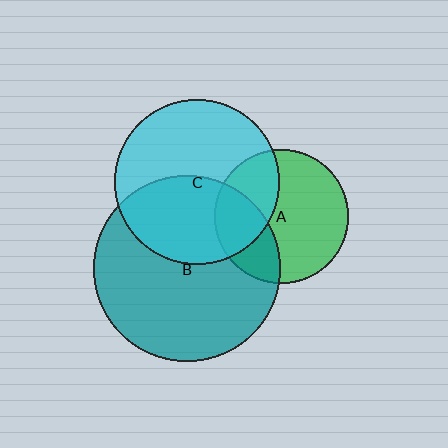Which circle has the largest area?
Circle B (teal).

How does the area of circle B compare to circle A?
Approximately 2.0 times.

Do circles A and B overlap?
Yes.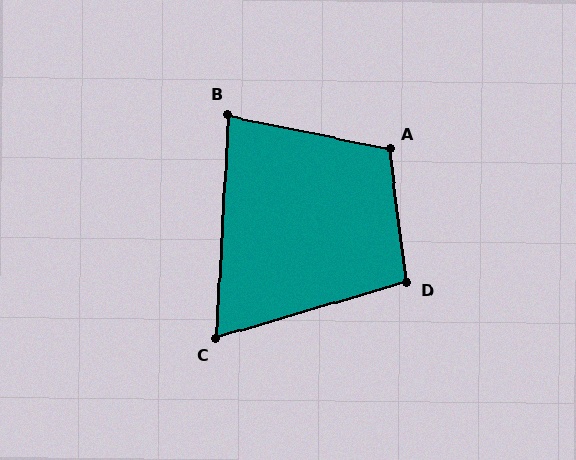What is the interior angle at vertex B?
Approximately 81 degrees (acute).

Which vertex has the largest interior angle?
A, at approximately 109 degrees.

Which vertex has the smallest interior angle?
C, at approximately 71 degrees.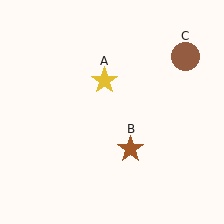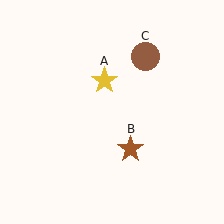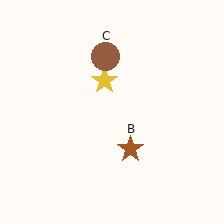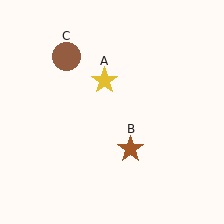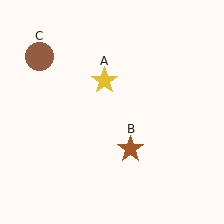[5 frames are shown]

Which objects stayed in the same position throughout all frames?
Yellow star (object A) and brown star (object B) remained stationary.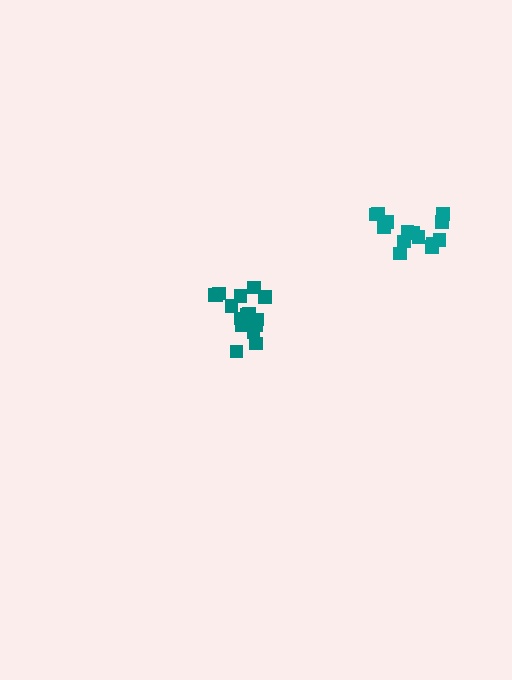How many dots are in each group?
Group 1: 18 dots, Group 2: 14 dots (32 total).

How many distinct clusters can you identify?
There are 2 distinct clusters.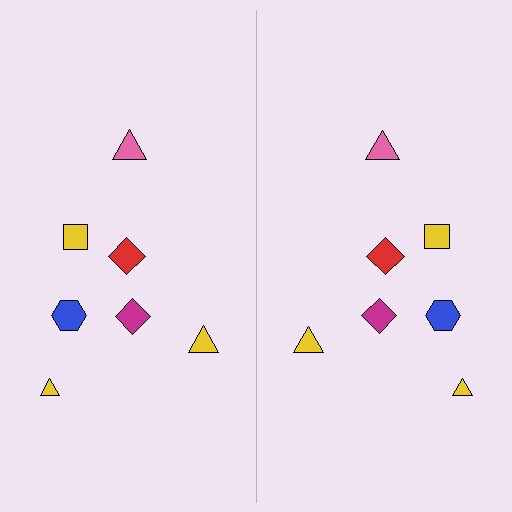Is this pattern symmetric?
Yes, this pattern has bilateral (reflection) symmetry.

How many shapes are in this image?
There are 14 shapes in this image.